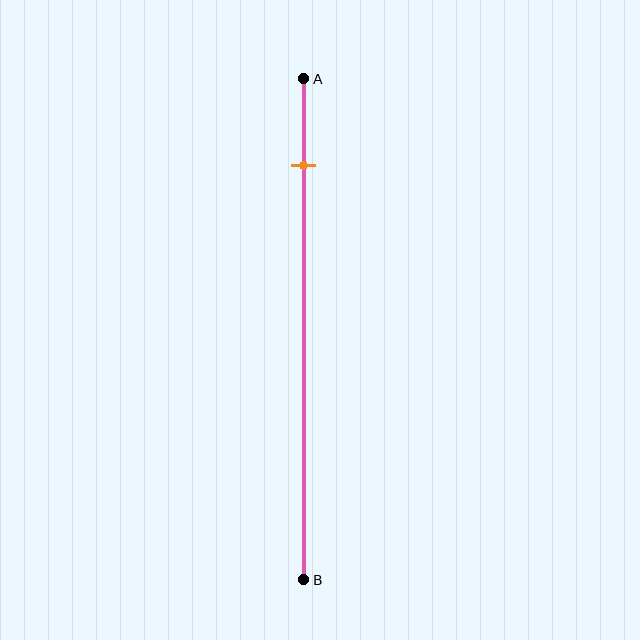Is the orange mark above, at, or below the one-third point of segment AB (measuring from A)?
The orange mark is above the one-third point of segment AB.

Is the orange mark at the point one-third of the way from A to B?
No, the mark is at about 15% from A, not at the 33% one-third point.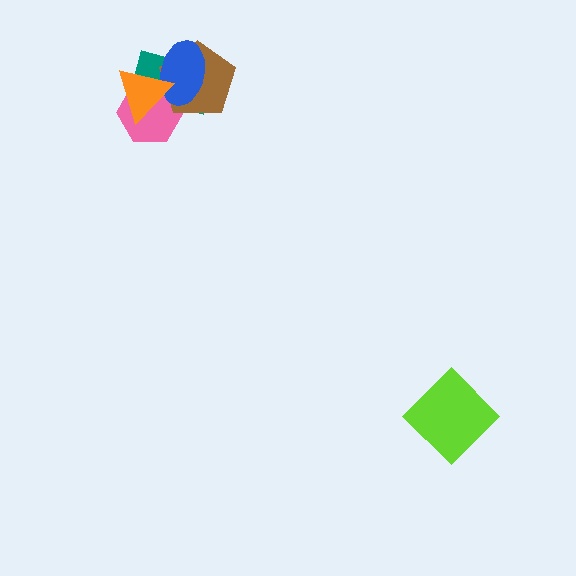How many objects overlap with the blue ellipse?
4 objects overlap with the blue ellipse.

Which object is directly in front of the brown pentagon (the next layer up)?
The blue ellipse is directly in front of the brown pentagon.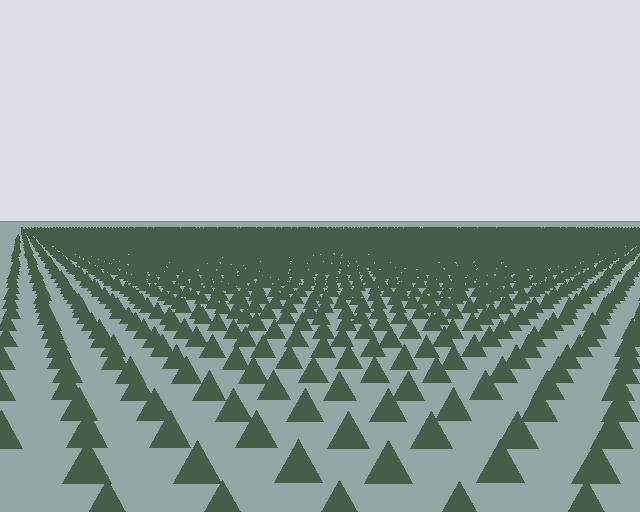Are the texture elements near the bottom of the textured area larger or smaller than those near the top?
Larger. Near the bottom, elements are closer to the viewer and appear at a bigger on-screen size.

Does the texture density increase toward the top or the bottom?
Density increases toward the top.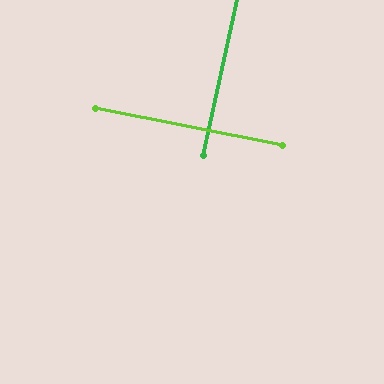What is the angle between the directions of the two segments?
Approximately 89 degrees.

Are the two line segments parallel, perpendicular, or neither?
Perpendicular — they meet at approximately 89°.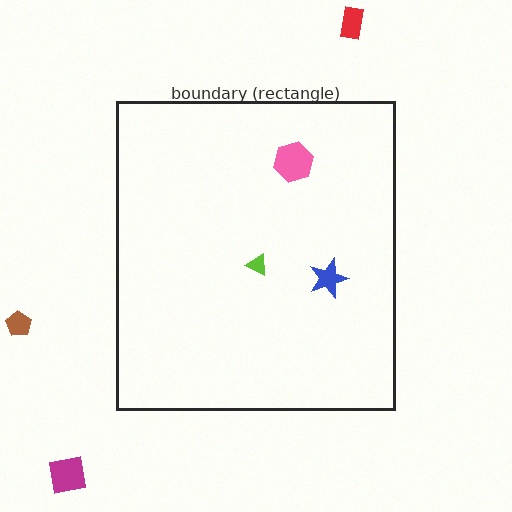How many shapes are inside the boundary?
3 inside, 3 outside.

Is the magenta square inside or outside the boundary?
Outside.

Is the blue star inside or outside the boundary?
Inside.